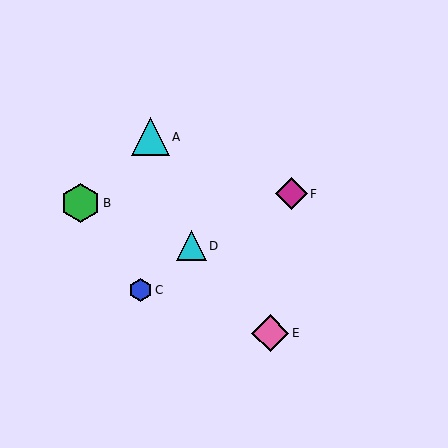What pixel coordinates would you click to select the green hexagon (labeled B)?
Click at (80, 203) to select the green hexagon B.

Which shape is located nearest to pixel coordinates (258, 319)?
The pink diamond (labeled E) at (270, 333) is nearest to that location.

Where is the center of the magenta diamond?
The center of the magenta diamond is at (291, 194).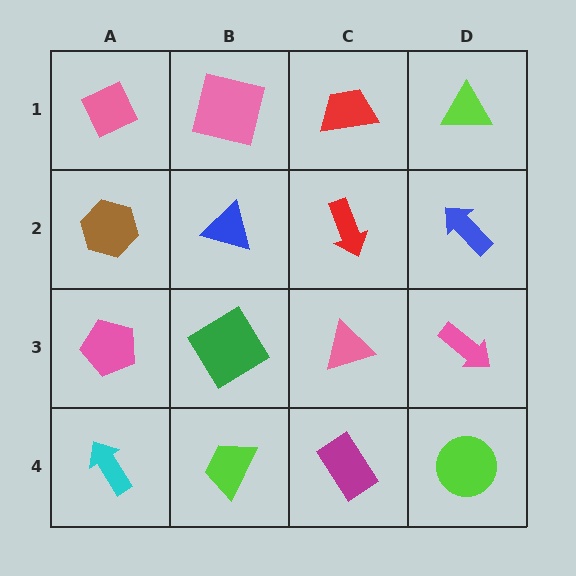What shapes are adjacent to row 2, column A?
A pink diamond (row 1, column A), a pink pentagon (row 3, column A), a blue triangle (row 2, column B).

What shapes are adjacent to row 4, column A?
A pink pentagon (row 3, column A), a lime trapezoid (row 4, column B).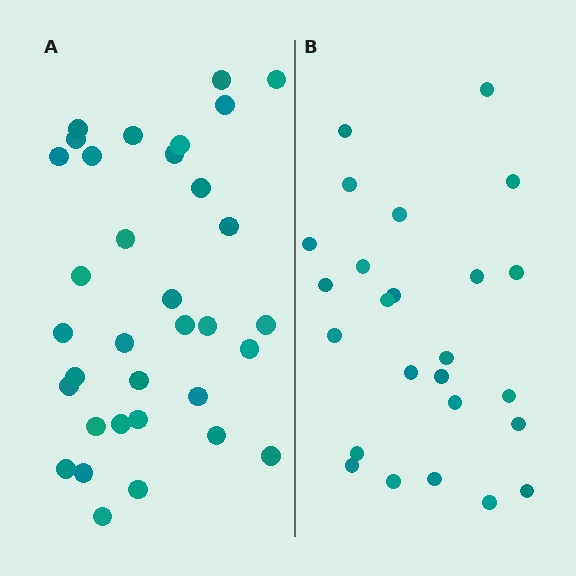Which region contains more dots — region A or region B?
Region A (the left region) has more dots.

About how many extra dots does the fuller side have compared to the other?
Region A has roughly 8 or so more dots than region B.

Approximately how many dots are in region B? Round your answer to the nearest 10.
About 20 dots. (The exact count is 25, which rounds to 20.)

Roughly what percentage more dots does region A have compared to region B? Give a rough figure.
About 35% more.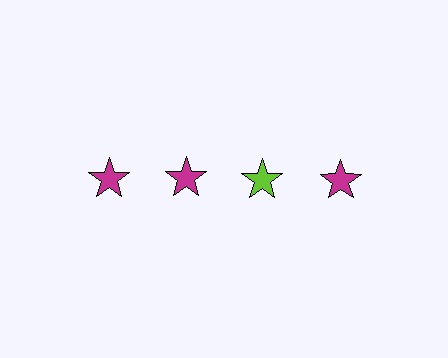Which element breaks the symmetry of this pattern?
The lime star in the top row, center column breaks the symmetry. All other shapes are magenta stars.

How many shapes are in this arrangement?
There are 4 shapes arranged in a grid pattern.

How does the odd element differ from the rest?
It has a different color: lime instead of magenta.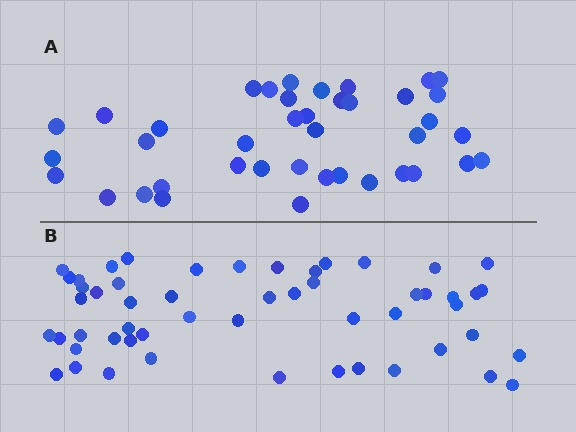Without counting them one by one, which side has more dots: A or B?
Region B (the bottom region) has more dots.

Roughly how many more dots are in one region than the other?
Region B has approximately 15 more dots than region A.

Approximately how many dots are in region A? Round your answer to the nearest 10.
About 40 dots.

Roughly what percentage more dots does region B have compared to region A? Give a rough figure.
About 30% more.